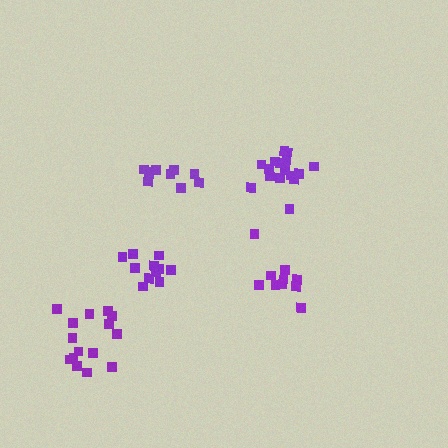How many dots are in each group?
Group 1: 16 dots, Group 2: 15 dots, Group 3: 10 dots, Group 4: 10 dots, Group 5: 11 dots (62 total).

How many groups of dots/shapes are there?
There are 5 groups.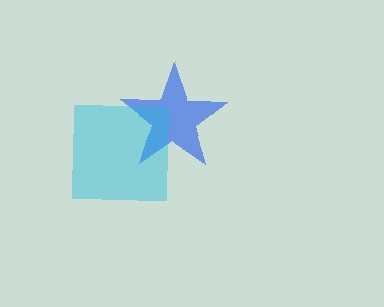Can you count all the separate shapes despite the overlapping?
Yes, there are 2 separate shapes.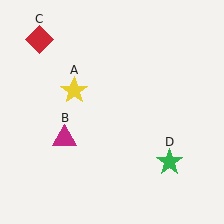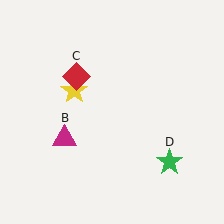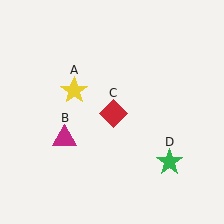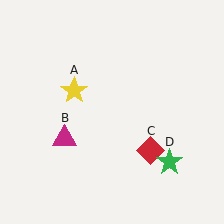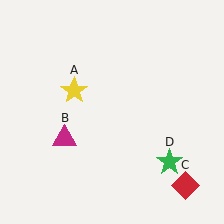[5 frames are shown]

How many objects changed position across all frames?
1 object changed position: red diamond (object C).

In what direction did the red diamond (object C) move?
The red diamond (object C) moved down and to the right.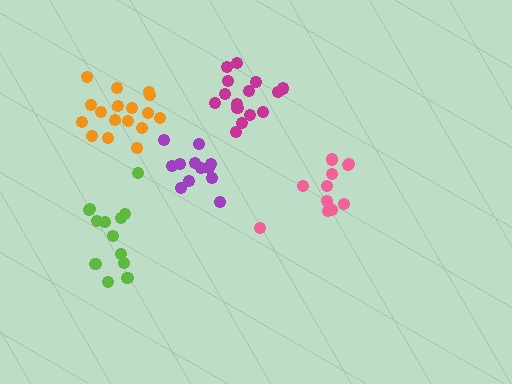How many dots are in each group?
Group 1: 12 dots, Group 2: 15 dots, Group 3: 12 dots, Group 4: 13 dots, Group 5: 17 dots (69 total).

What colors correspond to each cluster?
The clusters are colored: purple, magenta, pink, lime, orange.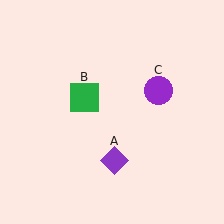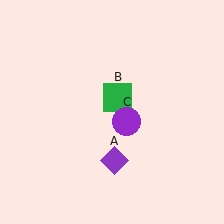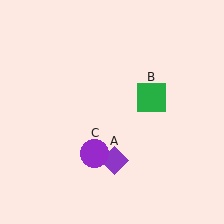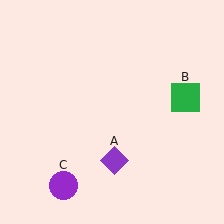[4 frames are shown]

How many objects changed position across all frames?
2 objects changed position: green square (object B), purple circle (object C).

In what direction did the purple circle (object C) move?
The purple circle (object C) moved down and to the left.